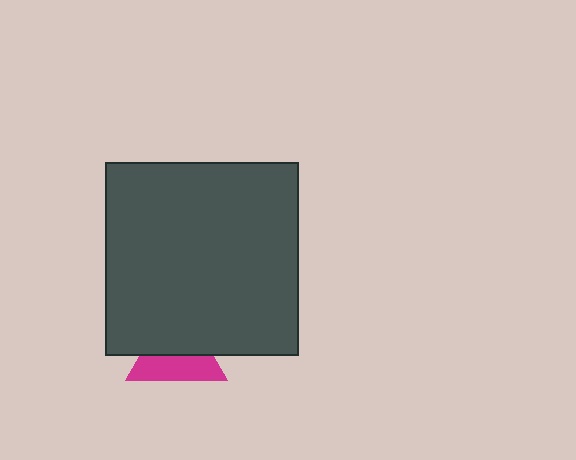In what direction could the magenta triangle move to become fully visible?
The magenta triangle could move down. That would shift it out from behind the dark gray square entirely.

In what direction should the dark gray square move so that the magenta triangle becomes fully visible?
The dark gray square should move up. That is the shortest direction to clear the overlap and leave the magenta triangle fully visible.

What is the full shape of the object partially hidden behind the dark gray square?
The partially hidden object is a magenta triangle.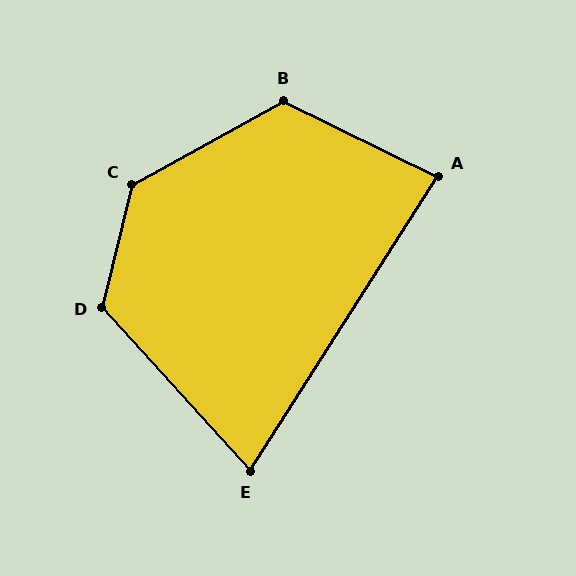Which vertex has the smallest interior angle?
E, at approximately 75 degrees.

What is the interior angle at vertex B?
Approximately 125 degrees (obtuse).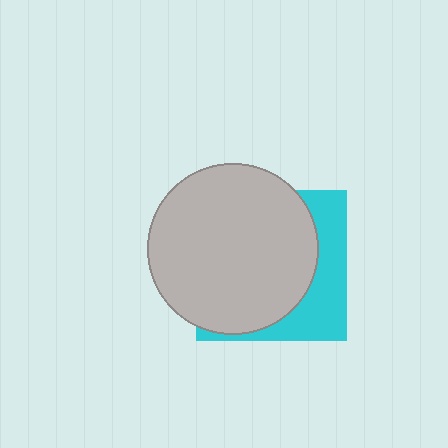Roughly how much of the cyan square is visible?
A small part of it is visible (roughly 31%).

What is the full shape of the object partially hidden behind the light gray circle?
The partially hidden object is a cyan square.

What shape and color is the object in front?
The object in front is a light gray circle.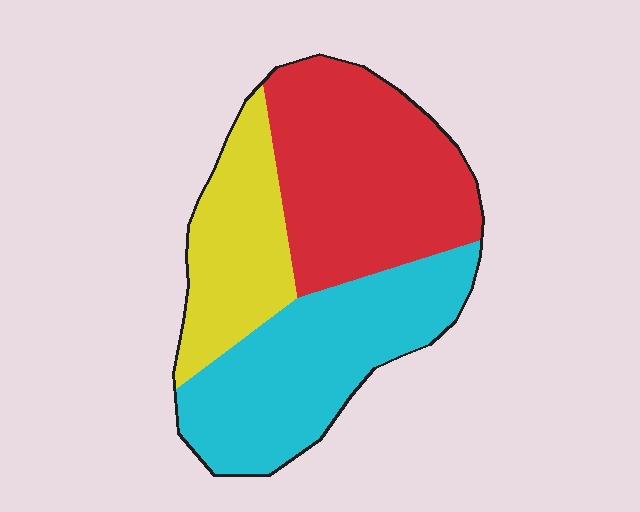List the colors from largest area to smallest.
From largest to smallest: red, cyan, yellow.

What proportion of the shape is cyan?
Cyan covers 37% of the shape.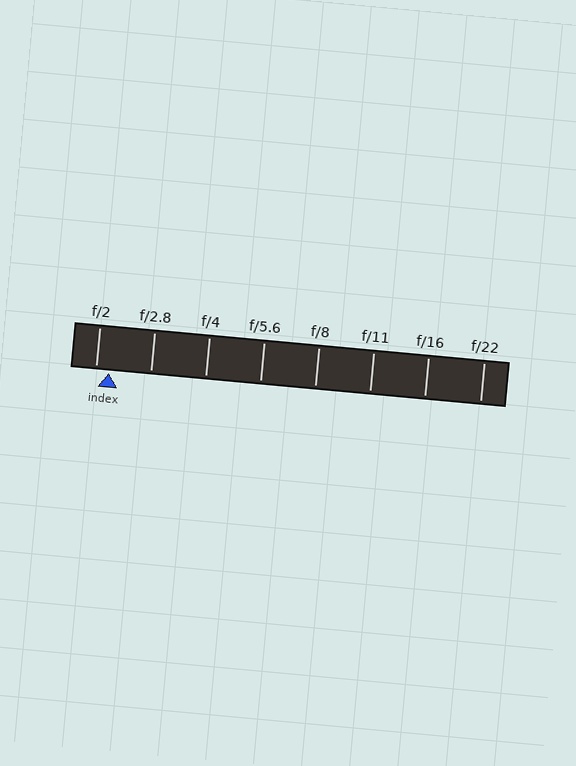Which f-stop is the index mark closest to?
The index mark is closest to f/2.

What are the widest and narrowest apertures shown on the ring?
The widest aperture shown is f/2 and the narrowest is f/22.